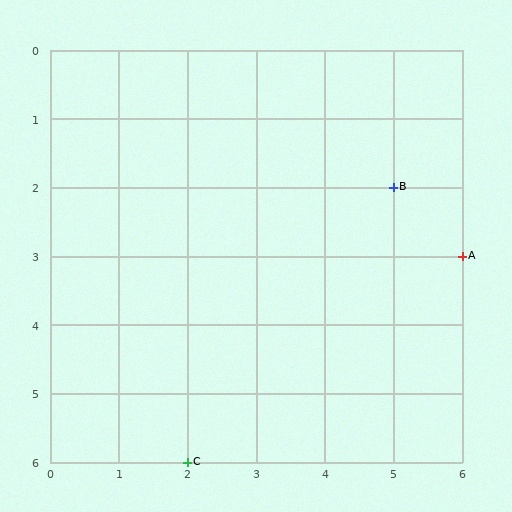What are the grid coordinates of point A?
Point A is at grid coordinates (6, 3).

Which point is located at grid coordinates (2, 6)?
Point C is at (2, 6).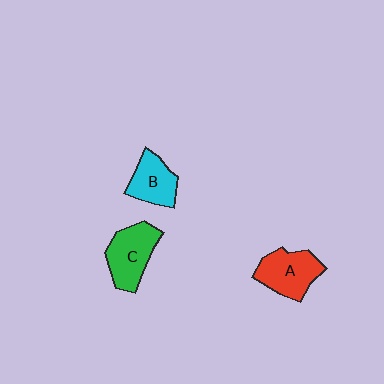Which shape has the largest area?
Shape C (green).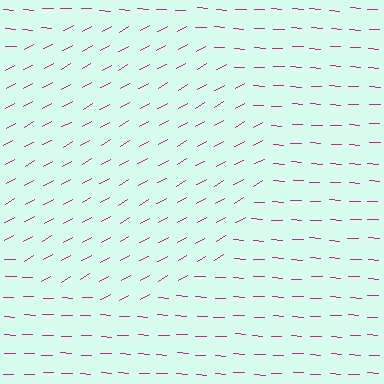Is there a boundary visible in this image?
Yes, there is a texture boundary formed by a change in line orientation.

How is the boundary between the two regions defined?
The boundary is defined purely by a change in line orientation (approximately 32 degrees difference). All lines are the same color and thickness.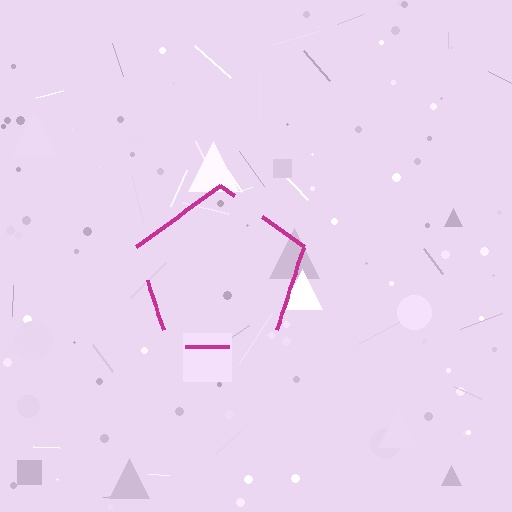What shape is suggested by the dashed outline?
The dashed outline suggests a pentagon.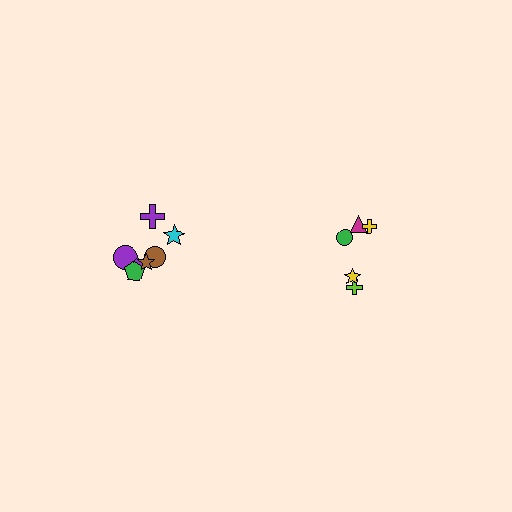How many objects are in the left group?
There are 7 objects.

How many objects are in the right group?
There are 5 objects.